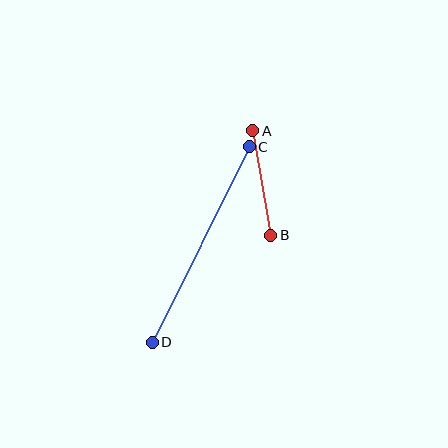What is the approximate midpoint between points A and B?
The midpoint is at approximately (262, 183) pixels.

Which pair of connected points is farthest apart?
Points C and D are farthest apart.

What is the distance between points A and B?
The distance is approximately 106 pixels.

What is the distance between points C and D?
The distance is approximately 218 pixels.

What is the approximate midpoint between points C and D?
The midpoint is at approximately (201, 244) pixels.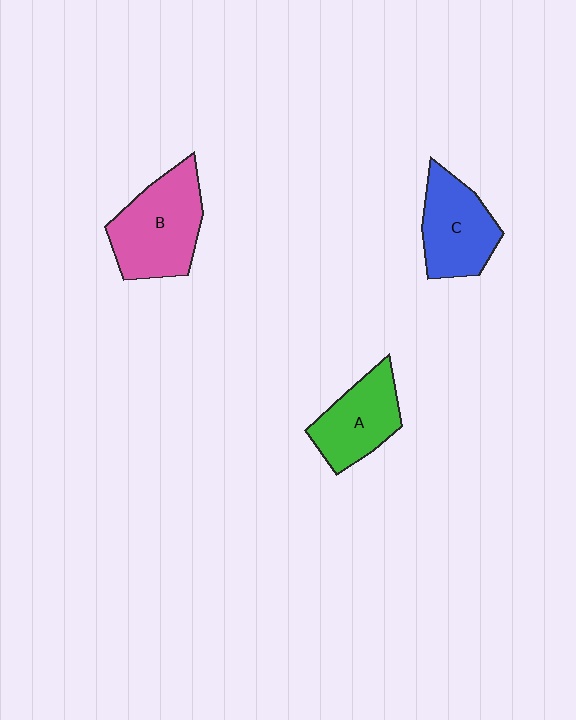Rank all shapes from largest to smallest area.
From largest to smallest: B (pink), C (blue), A (green).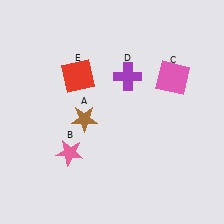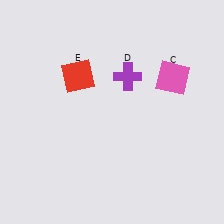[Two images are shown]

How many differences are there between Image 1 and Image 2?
There are 2 differences between the two images.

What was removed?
The brown star (A), the pink star (B) were removed in Image 2.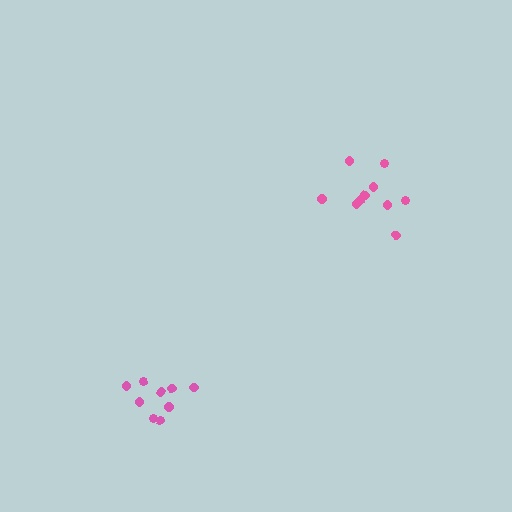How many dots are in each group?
Group 1: 9 dots, Group 2: 10 dots (19 total).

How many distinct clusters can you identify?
There are 2 distinct clusters.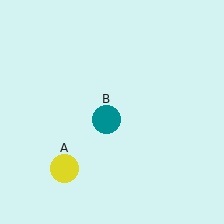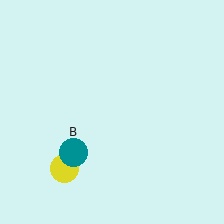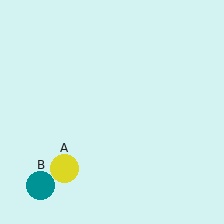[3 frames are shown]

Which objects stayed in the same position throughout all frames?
Yellow circle (object A) remained stationary.